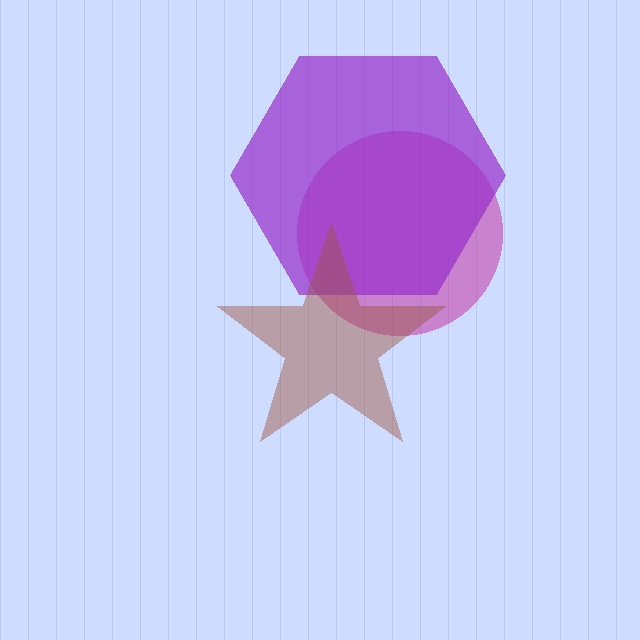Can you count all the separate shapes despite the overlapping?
Yes, there are 3 separate shapes.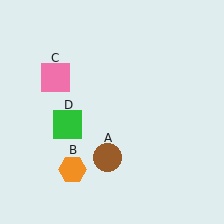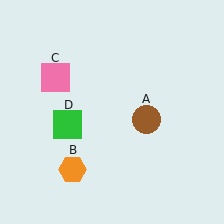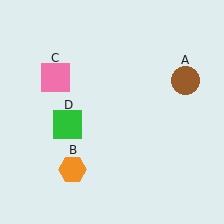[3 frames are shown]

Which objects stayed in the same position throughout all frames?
Orange hexagon (object B) and pink square (object C) and green square (object D) remained stationary.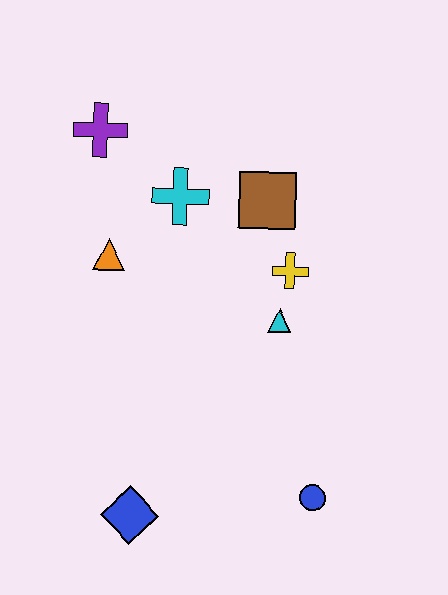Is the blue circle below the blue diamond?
No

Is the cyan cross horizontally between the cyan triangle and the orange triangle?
Yes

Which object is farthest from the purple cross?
The blue circle is farthest from the purple cross.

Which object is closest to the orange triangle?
The cyan cross is closest to the orange triangle.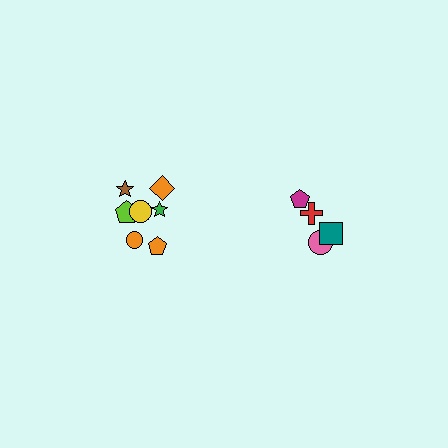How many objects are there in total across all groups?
There are 11 objects.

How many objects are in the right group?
There are 4 objects.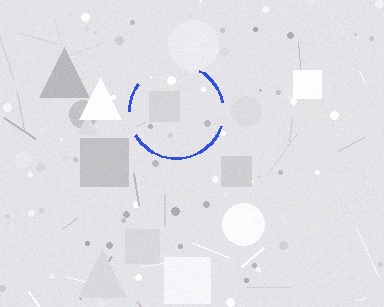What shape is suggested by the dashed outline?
The dashed outline suggests a circle.